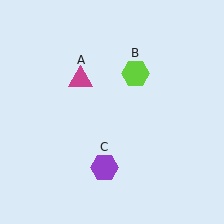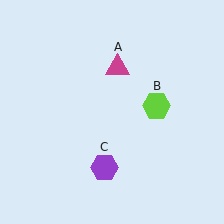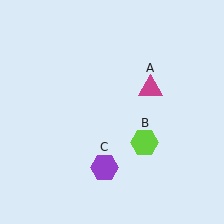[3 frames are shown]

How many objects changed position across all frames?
2 objects changed position: magenta triangle (object A), lime hexagon (object B).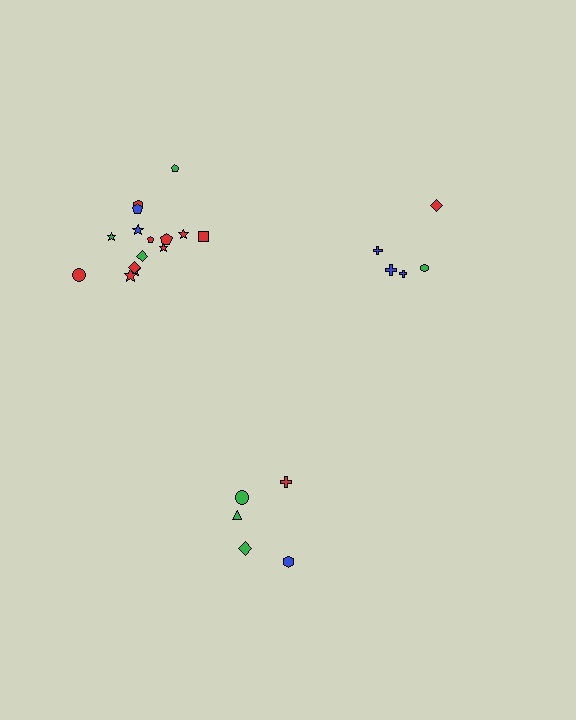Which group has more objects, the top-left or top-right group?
The top-left group.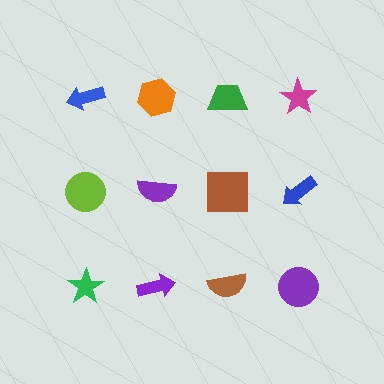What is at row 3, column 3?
A brown semicircle.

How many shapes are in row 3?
4 shapes.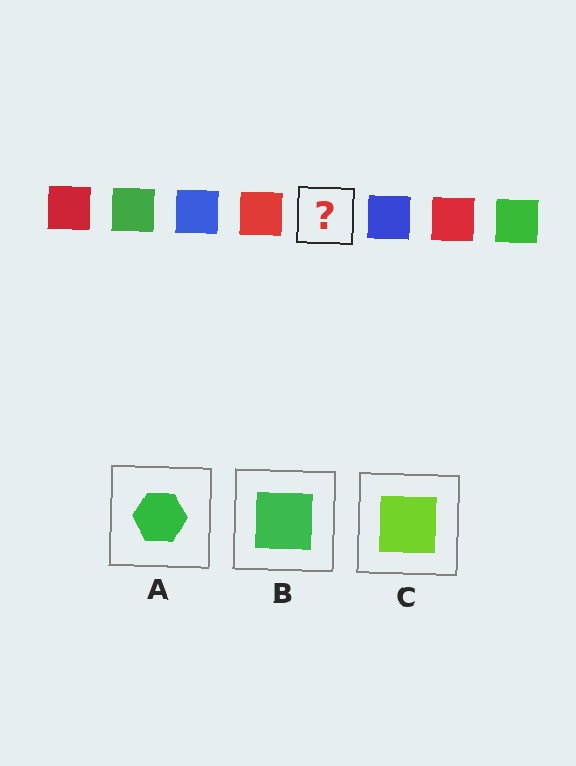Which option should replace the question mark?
Option B.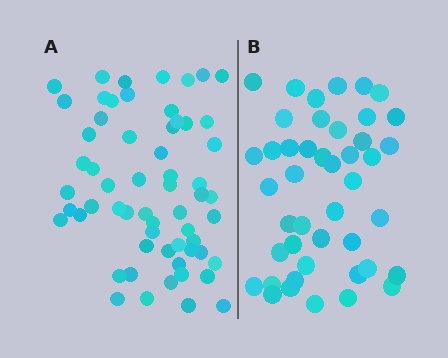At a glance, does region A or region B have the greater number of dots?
Region A (the left region) has more dots.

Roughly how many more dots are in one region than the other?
Region A has approximately 15 more dots than region B.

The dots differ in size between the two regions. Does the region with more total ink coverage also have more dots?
No. Region B has more total ink coverage because its dots are larger, but region A actually contains more individual dots. Total area can be misleading — the number of items is what matters here.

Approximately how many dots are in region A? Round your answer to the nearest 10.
About 60 dots.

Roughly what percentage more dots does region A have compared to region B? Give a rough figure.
About 35% more.